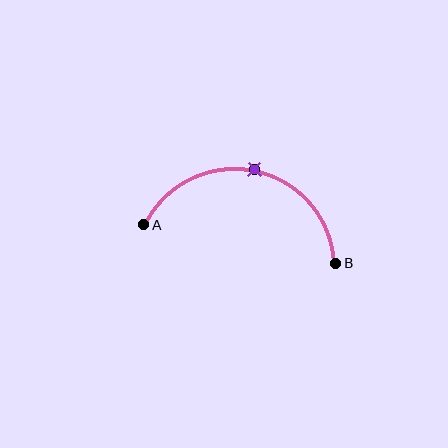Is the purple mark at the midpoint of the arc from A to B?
Yes. The purple mark lies on the arc at equal arc-length from both A and B — it is the arc midpoint.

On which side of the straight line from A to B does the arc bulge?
The arc bulges above the straight line connecting A and B.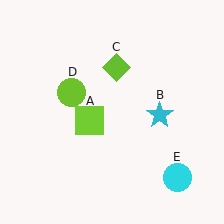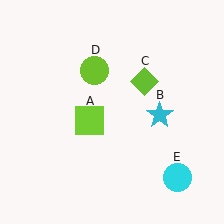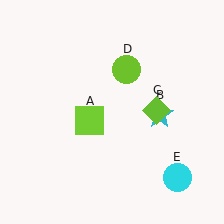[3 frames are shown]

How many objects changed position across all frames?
2 objects changed position: lime diamond (object C), lime circle (object D).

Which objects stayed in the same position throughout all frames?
Lime square (object A) and cyan star (object B) and cyan circle (object E) remained stationary.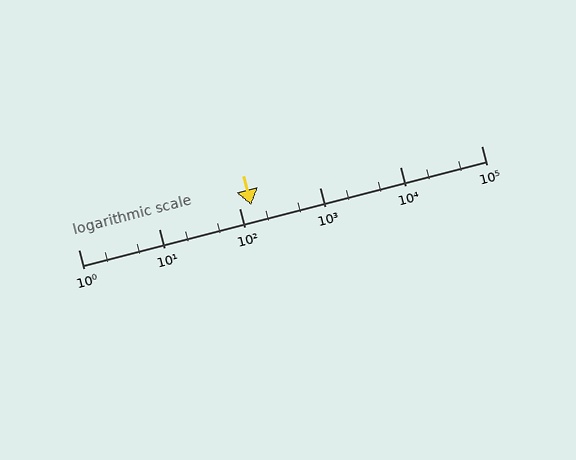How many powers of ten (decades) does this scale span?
The scale spans 5 decades, from 1 to 100000.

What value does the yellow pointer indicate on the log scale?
The pointer indicates approximately 140.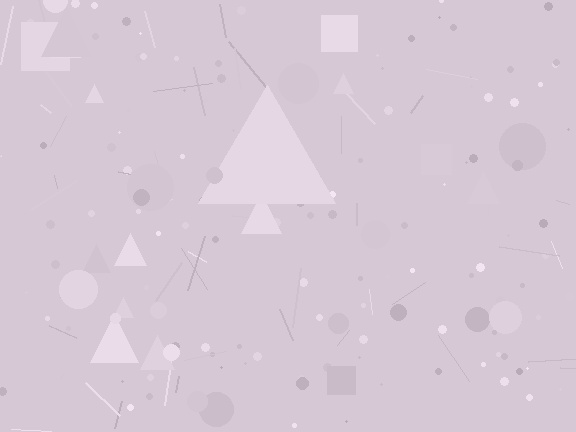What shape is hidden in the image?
A triangle is hidden in the image.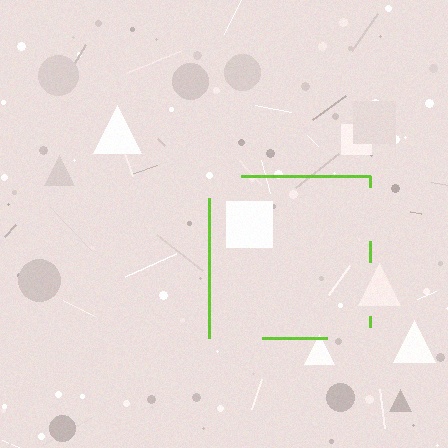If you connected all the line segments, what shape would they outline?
They would outline a square.